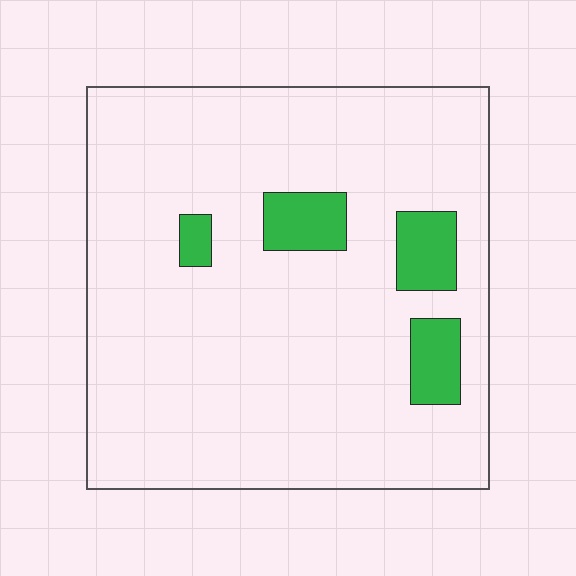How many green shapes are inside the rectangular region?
4.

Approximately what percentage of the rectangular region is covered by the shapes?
Approximately 10%.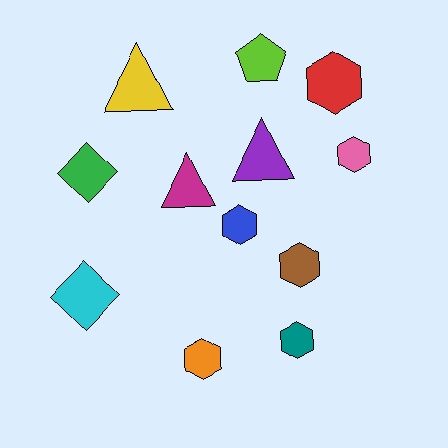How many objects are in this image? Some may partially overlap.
There are 12 objects.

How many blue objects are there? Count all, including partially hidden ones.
There is 1 blue object.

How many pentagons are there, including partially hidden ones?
There is 1 pentagon.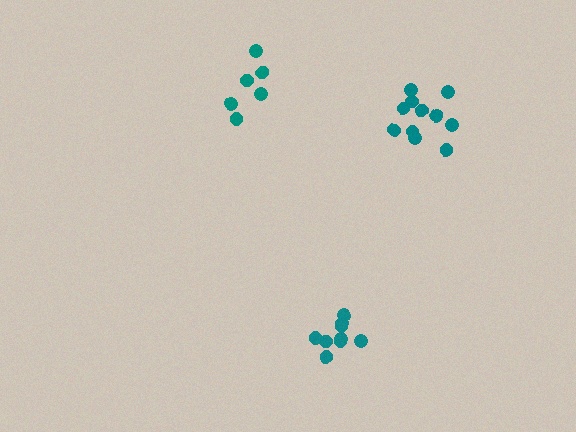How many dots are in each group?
Group 1: 11 dots, Group 2: 9 dots, Group 3: 6 dots (26 total).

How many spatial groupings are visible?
There are 3 spatial groupings.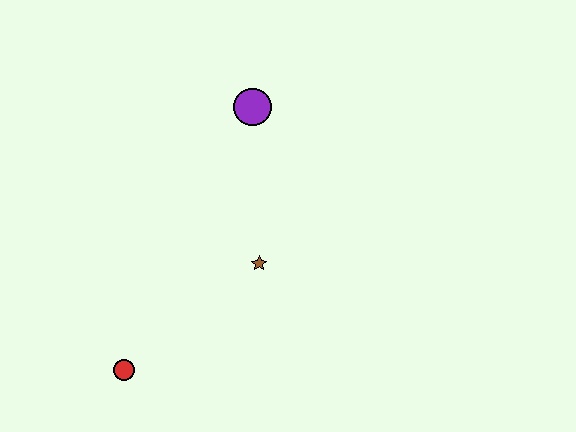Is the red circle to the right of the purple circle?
No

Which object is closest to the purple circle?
The brown star is closest to the purple circle.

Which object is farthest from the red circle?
The purple circle is farthest from the red circle.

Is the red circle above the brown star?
No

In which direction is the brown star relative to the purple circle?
The brown star is below the purple circle.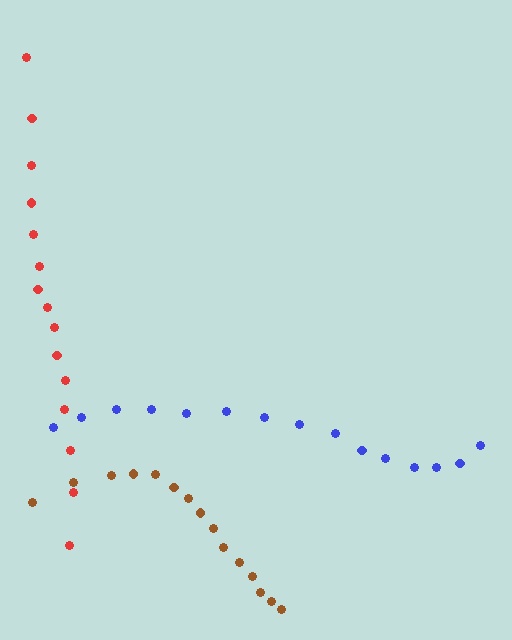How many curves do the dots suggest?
There are 3 distinct paths.